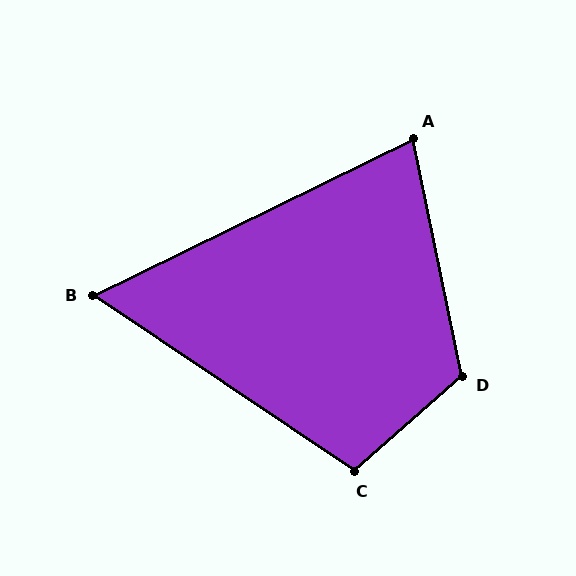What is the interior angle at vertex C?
Approximately 104 degrees (obtuse).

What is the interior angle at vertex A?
Approximately 76 degrees (acute).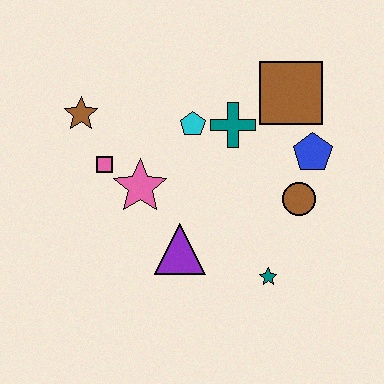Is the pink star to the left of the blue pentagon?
Yes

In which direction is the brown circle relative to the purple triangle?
The brown circle is to the right of the purple triangle.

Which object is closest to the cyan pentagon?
The teal cross is closest to the cyan pentagon.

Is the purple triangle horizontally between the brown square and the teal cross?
No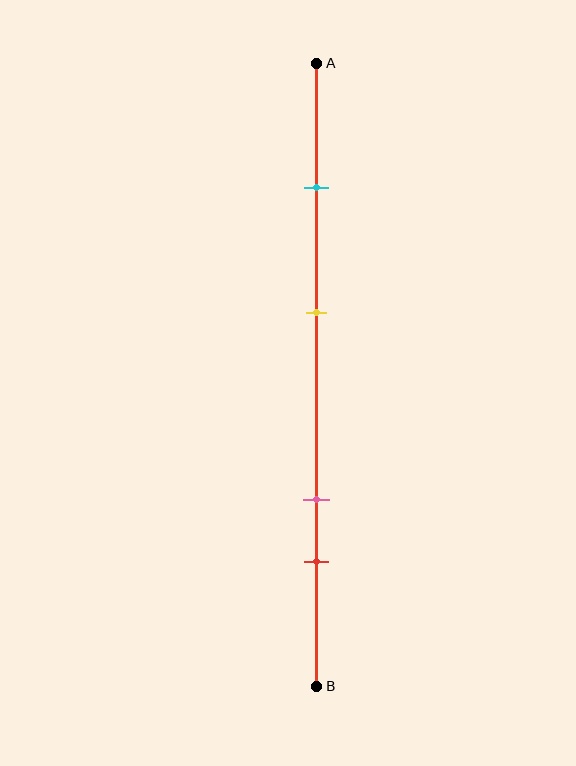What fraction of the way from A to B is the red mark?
The red mark is approximately 80% (0.8) of the way from A to B.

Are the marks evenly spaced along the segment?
No, the marks are not evenly spaced.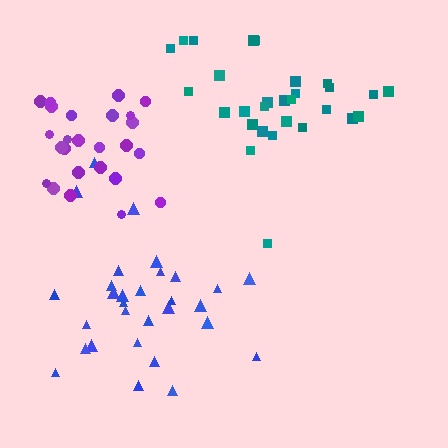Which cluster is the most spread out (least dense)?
Blue.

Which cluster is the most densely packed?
Purple.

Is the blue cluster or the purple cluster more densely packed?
Purple.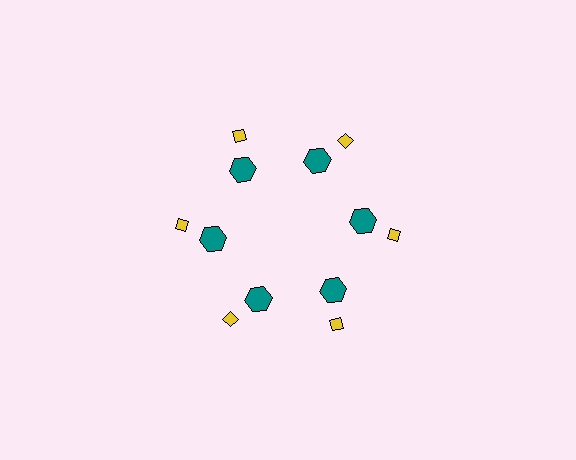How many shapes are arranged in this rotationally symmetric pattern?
There are 12 shapes, arranged in 6 groups of 2.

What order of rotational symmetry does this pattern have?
This pattern has 6-fold rotational symmetry.